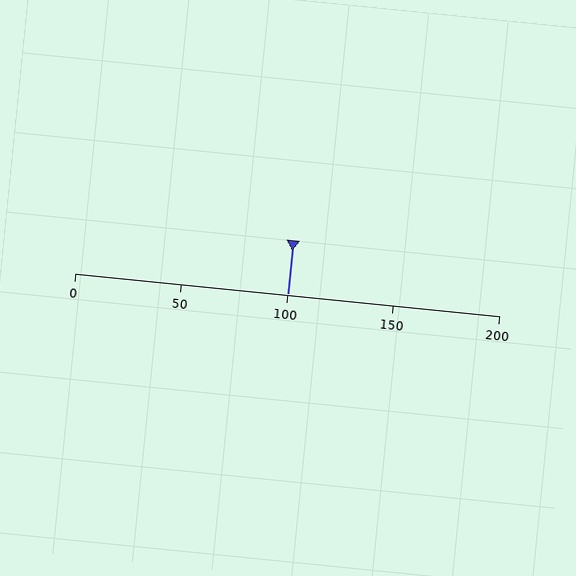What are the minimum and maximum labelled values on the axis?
The axis runs from 0 to 200.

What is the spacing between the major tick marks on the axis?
The major ticks are spaced 50 apart.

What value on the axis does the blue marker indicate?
The marker indicates approximately 100.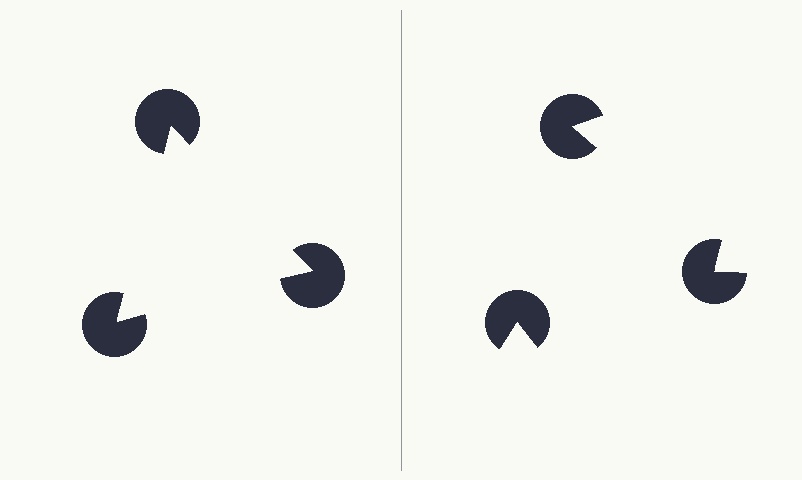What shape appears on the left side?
An illusory triangle.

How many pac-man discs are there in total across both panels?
6 — 3 on each side.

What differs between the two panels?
The pac-man discs are positioned identically on both sides; only the wedge orientations differ. On the left they align to a triangle; on the right they are misaligned.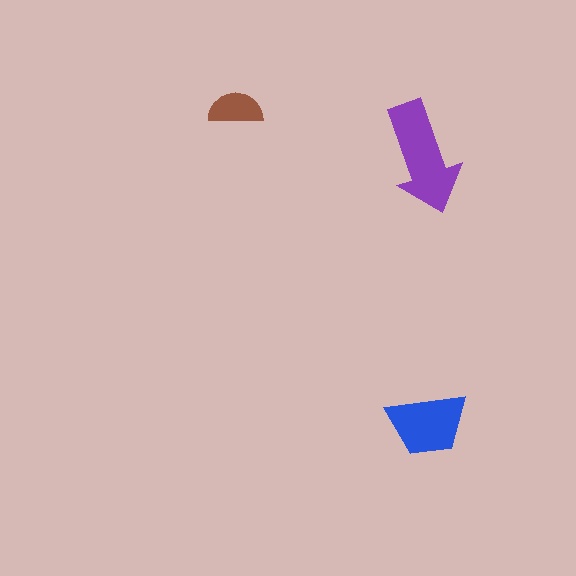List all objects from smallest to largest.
The brown semicircle, the blue trapezoid, the purple arrow.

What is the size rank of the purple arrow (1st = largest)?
1st.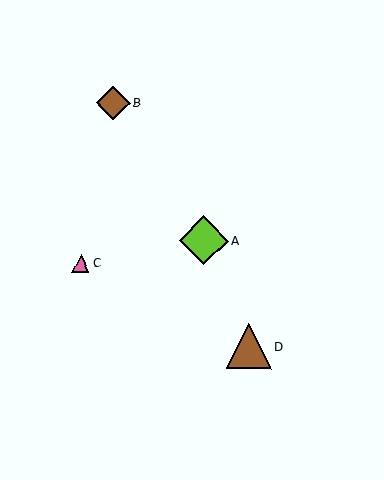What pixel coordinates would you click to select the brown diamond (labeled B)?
Click at (113, 103) to select the brown diamond B.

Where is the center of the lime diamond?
The center of the lime diamond is at (204, 240).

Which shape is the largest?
The lime diamond (labeled A) is the largest.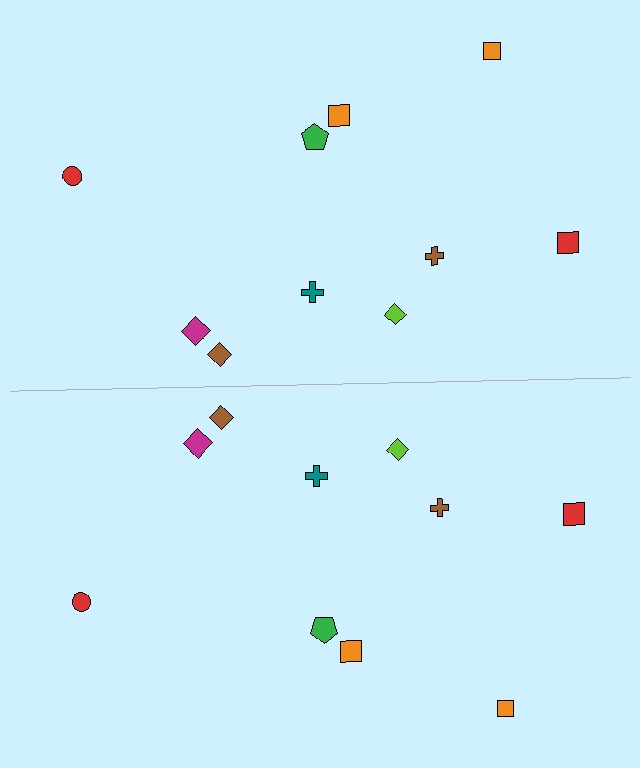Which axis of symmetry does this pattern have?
The pattern has a horizontal axis of symmetry running through the center of the image.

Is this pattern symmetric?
Yes, this pattern has bilateral (reflection) symmetry.